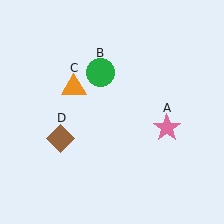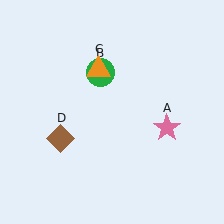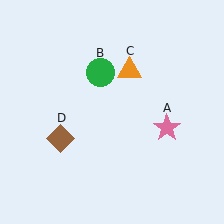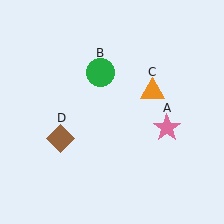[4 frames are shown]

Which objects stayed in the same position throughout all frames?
Pink star (object A) and green circle (object B) and brown diamond (object D) remained stationary.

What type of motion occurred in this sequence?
The orange triangle (object C) rotated clockwise around the center of the scene.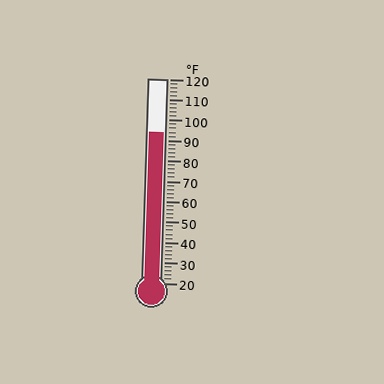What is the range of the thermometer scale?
The thermometer scale ranges from 20°F to 120°F.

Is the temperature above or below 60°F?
The temperature is above 60°F.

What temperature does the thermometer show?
The thermometer shows approximately 94°F.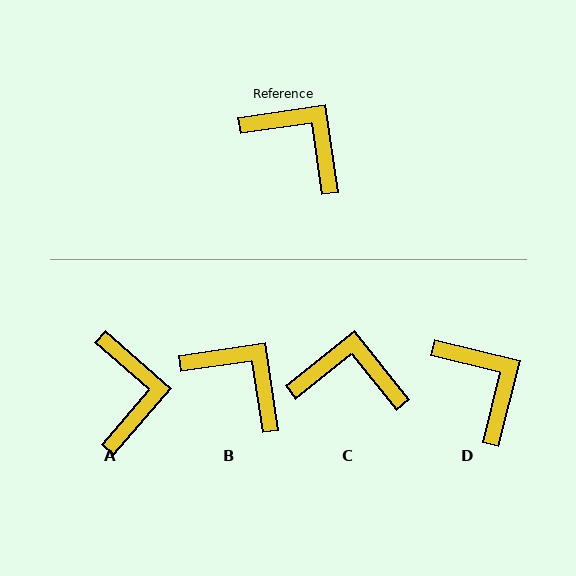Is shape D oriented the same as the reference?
No, it is off by about 22 degrees.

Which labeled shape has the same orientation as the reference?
B.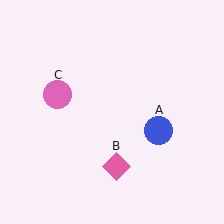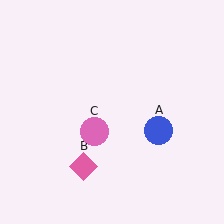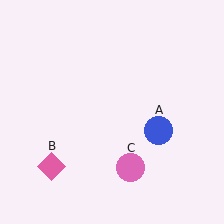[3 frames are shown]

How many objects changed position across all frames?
2 objects changed position: pink diamond (object B), pink circle (object C).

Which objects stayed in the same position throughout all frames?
Blue circle (object A) remained stationary.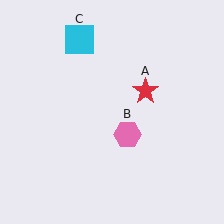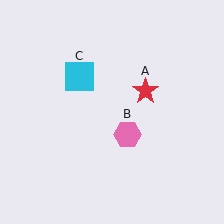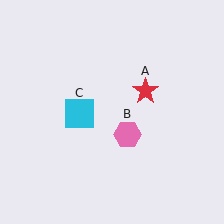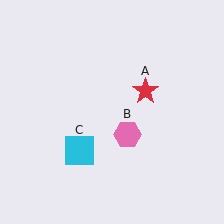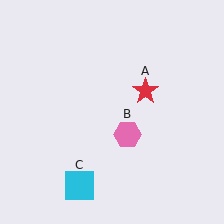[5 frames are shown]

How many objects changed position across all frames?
1 object changed position: cyan square (object C).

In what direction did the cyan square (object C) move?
The cyan square (object C) moved down.